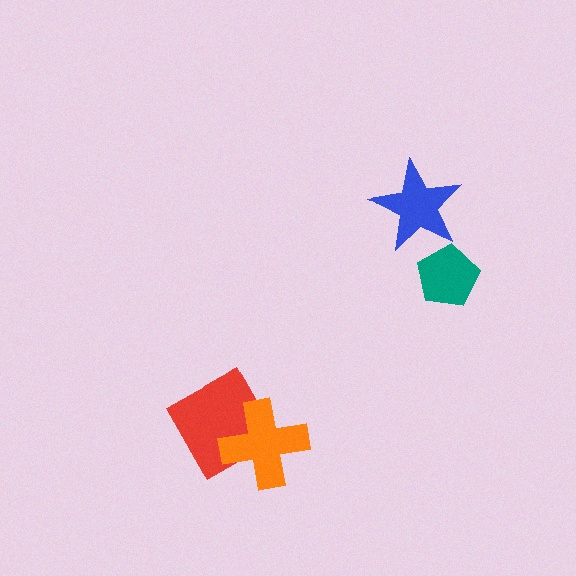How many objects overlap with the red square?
1 object overlaps with the red square.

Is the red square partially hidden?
Yes, it is partially covered by another shape.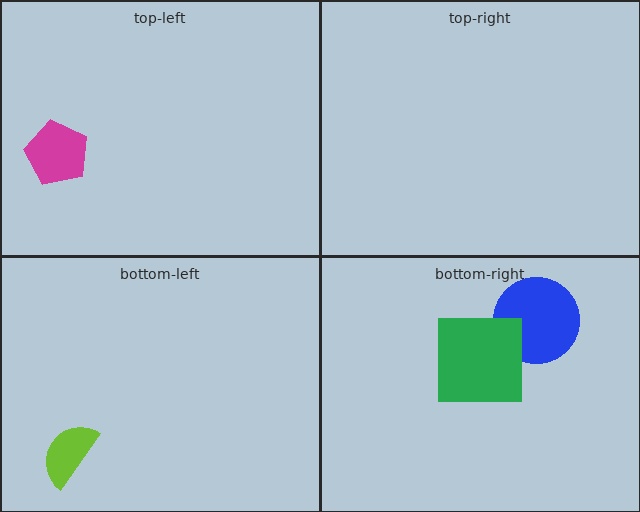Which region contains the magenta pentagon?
The top-left region.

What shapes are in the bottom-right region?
The blue circle, the green square.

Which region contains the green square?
The bottom-right region.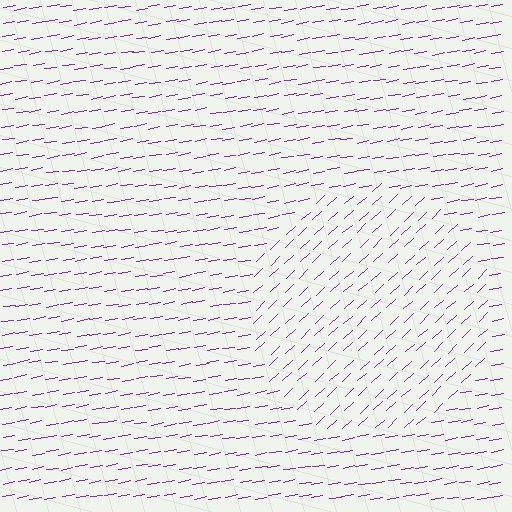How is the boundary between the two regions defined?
The boundary is defined purely by a change in line orientation (approximately 33 degrees difference). All lines are the same color and thickness.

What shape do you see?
I see a circle.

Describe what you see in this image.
The image is filled with small purple line segments. A circle region in the image has lines oriented differently from the surrounding lines, creating a visible texture boundary.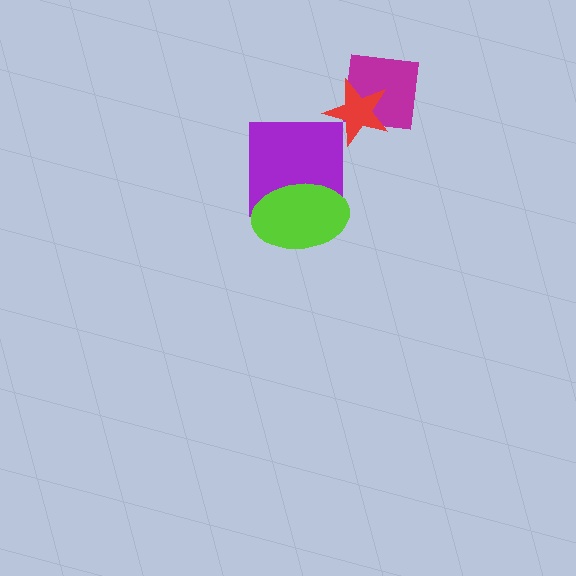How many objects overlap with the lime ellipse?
1 object overlaps with the lime ellipse.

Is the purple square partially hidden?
Yes, it is partially covered by another shape.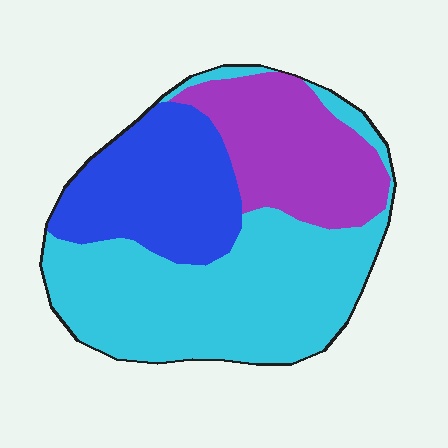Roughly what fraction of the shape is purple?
Purple takes up about one quarter (1/4) of the shape.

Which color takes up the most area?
Cyan, at roughly 50%.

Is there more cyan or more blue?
Cyan.